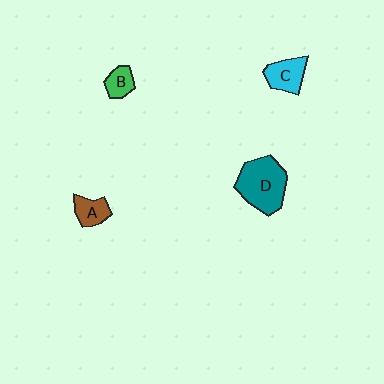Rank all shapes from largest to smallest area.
From largest to smallest: D (teal), C (cyan), A (brown), B (green).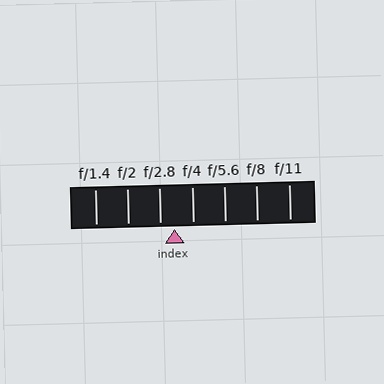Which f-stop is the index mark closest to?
The index mark is closest to f/2.8.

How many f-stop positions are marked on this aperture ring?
There are 7 f-stop positions marked.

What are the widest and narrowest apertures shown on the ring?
The widest aperture shown is f/1.4 and the narrowest is f/11.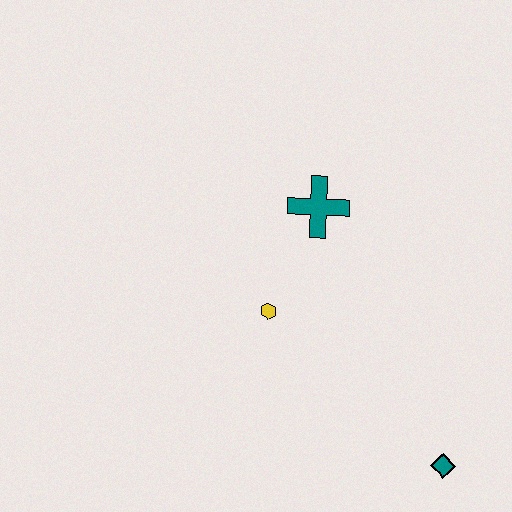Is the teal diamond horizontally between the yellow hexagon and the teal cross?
No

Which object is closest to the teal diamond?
The yellow hexagon is closest to the teal diamond.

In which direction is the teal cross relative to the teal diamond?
The teal cross is above the teal diamond.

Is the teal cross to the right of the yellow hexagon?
Yes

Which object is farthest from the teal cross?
The teal diamond is farthest from the teal cross.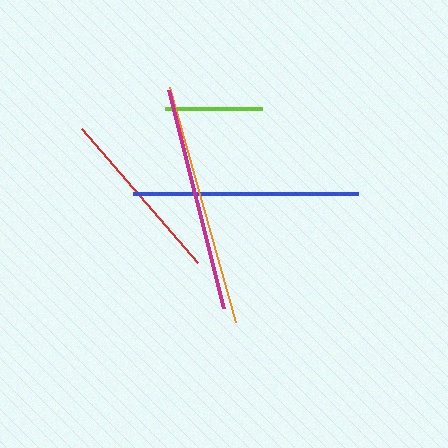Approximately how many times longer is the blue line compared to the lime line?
The blue line is approximately 2.3 times the length of the lime line.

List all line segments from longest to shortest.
From longest to shortest: orange, blue, magenta, red, lime.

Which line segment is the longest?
The orange line is the longest at approximately 244 pixels.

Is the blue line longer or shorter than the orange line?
The orange line is longer than the blue line.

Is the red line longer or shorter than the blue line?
The blue line is longer than the red line.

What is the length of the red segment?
The red segment is approximately 178 pixels long.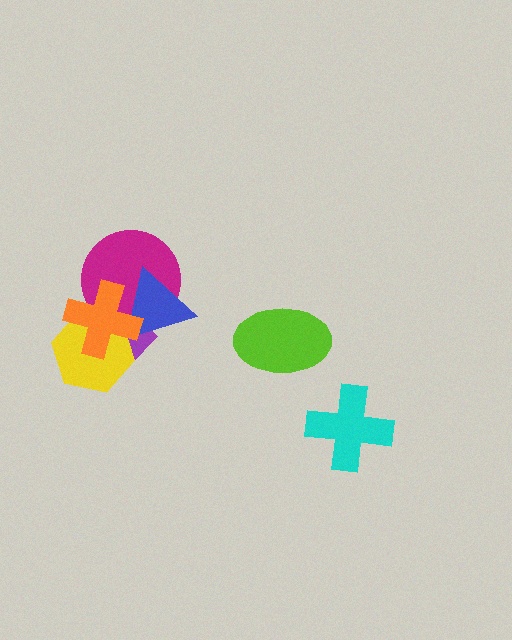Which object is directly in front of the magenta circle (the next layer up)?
The blue triangle is directly in front of the magenta circle.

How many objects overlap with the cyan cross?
0 objects overlap with the cyan cross.